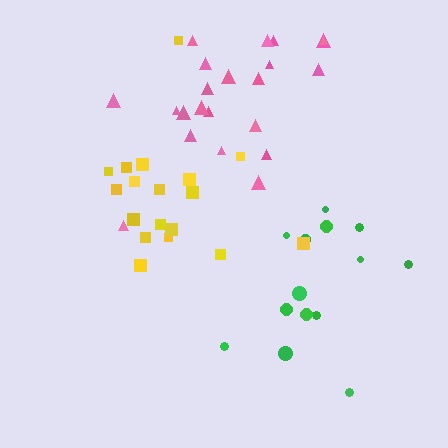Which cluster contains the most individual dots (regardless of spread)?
Pink (22).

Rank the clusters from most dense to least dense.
yellow, green, pink.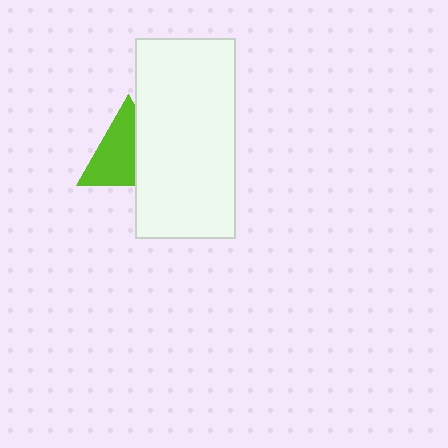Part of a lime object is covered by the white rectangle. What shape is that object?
It is a triangle.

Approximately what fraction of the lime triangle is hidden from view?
Roughly 38% of the lime triangle is hidden behind the white rectangle.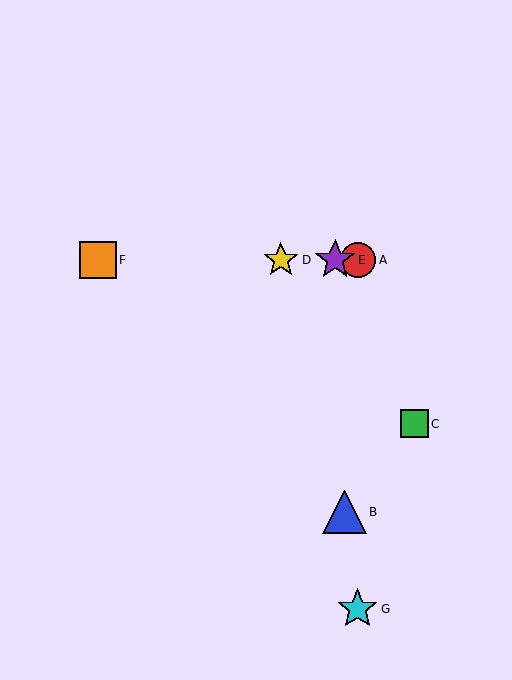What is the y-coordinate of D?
Object D is at y≈260.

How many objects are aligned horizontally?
4 objects (A, D, E, F) are aligned horizontally.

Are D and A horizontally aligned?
Yes, both are at y≈260.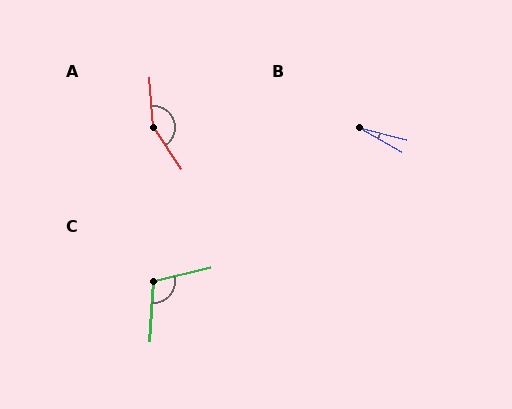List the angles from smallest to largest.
B (16°), C (108°), A (150°).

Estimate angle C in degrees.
Approximately 108 degrees.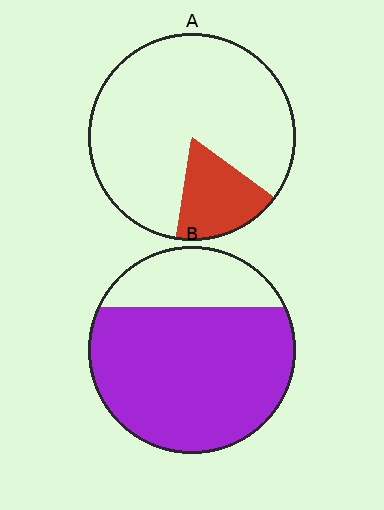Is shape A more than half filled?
No.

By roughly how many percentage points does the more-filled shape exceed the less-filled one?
By roughly 60 percentage points (B over A).